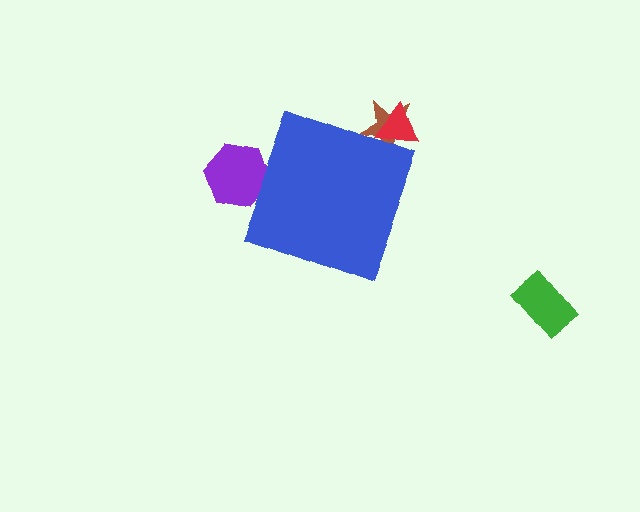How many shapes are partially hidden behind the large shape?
3 shapes are partially hidden.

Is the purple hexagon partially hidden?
Yes, the purple hexagon is partially hidden behind the blue diamond.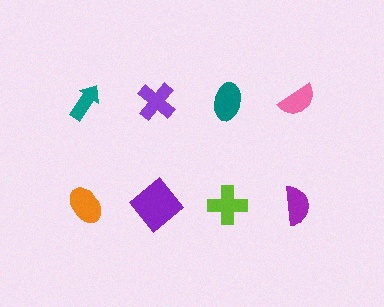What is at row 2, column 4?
A purple semicircle.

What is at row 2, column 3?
A lime cross.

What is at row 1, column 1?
A teal arrow.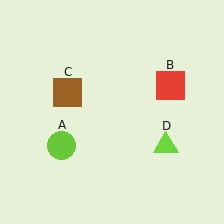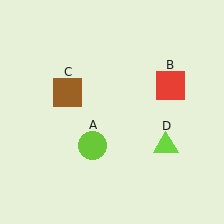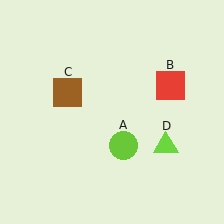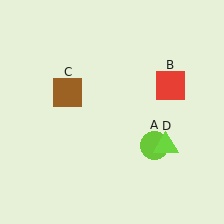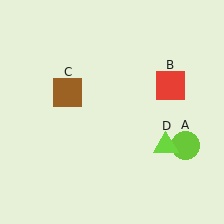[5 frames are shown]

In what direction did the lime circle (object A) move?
The lime circle (object A) moved right.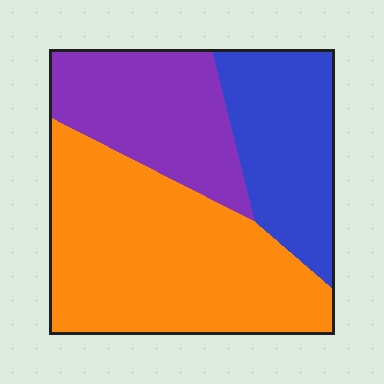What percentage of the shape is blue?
Blue takes up less than a quarter of the shape.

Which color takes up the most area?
Orange, at roughly 50%.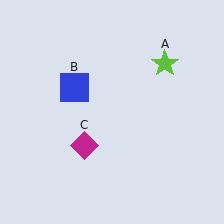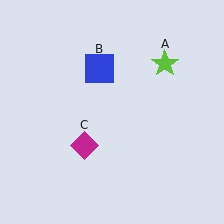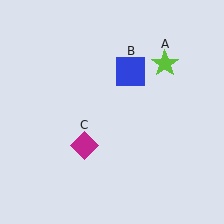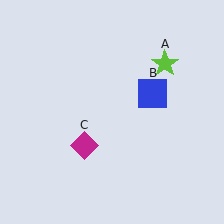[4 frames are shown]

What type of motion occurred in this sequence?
The blue square (object B) rotated clockwise around the center of the scene.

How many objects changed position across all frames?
1 object changed position: blue square (object B).